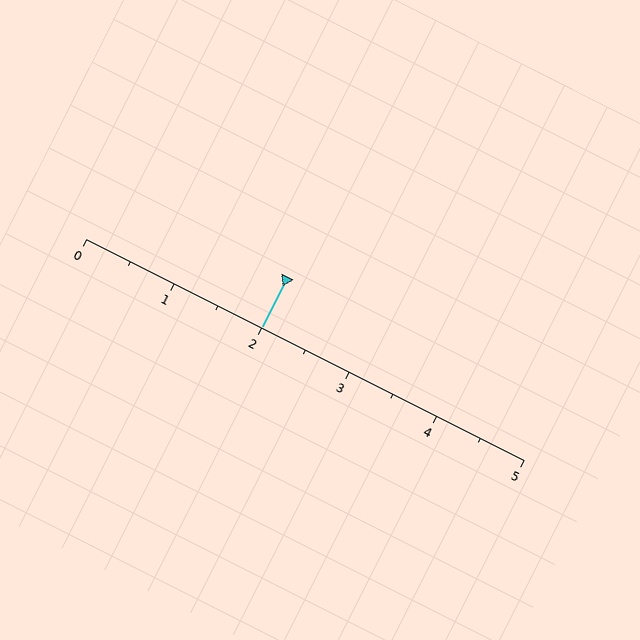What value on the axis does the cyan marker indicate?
The marker indicates approximately 2.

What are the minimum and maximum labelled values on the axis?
The axis runs from 0 to 5.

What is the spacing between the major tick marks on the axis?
The major ticks are spaced 1 apart.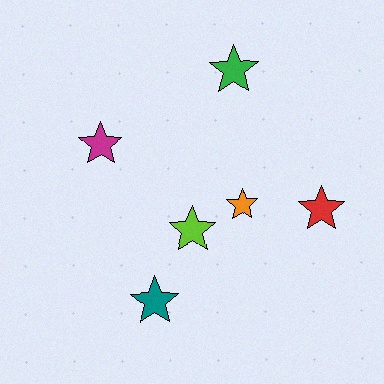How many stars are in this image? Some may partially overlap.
There are 6 stars.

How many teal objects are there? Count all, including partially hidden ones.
There is 1 teal object.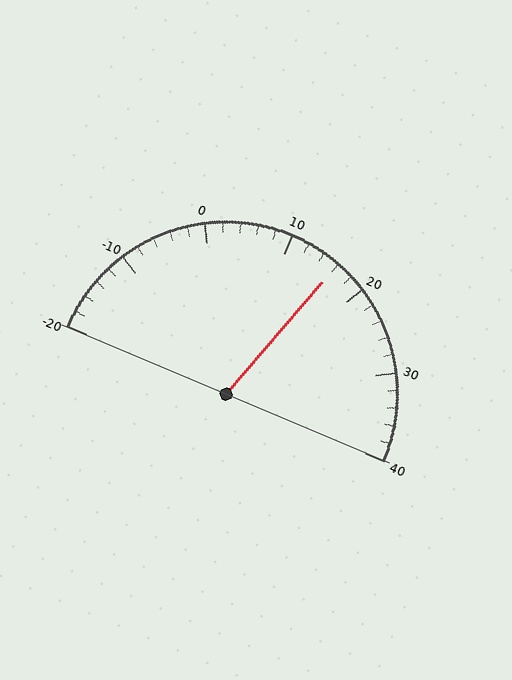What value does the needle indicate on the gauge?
The needle indicates approximately 16.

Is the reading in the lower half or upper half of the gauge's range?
The reading is in the upper half of the range (-20 to 40).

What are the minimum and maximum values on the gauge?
The gauge ranges from -20 to 40.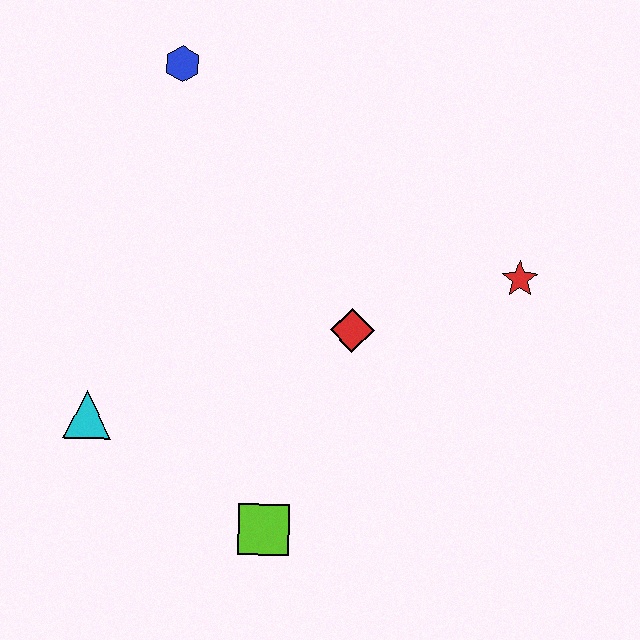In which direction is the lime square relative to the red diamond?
The lime square is below the red diamond.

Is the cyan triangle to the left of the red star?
Yes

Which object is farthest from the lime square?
The blue hexagon is farthest from the lime square.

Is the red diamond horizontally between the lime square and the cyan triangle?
No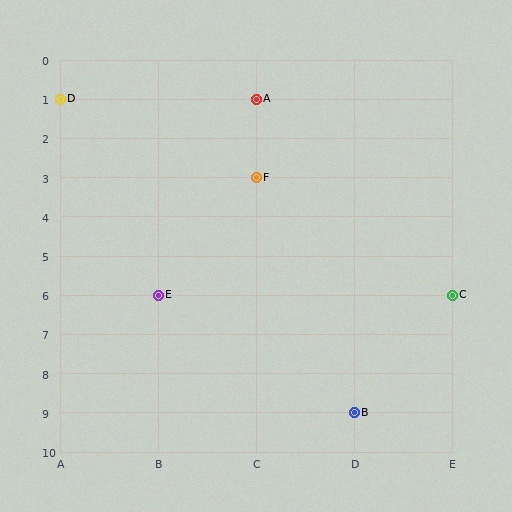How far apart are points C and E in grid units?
Points C and E are 3 columns apart.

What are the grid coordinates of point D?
Point D is at grid coordinates (A, 1).